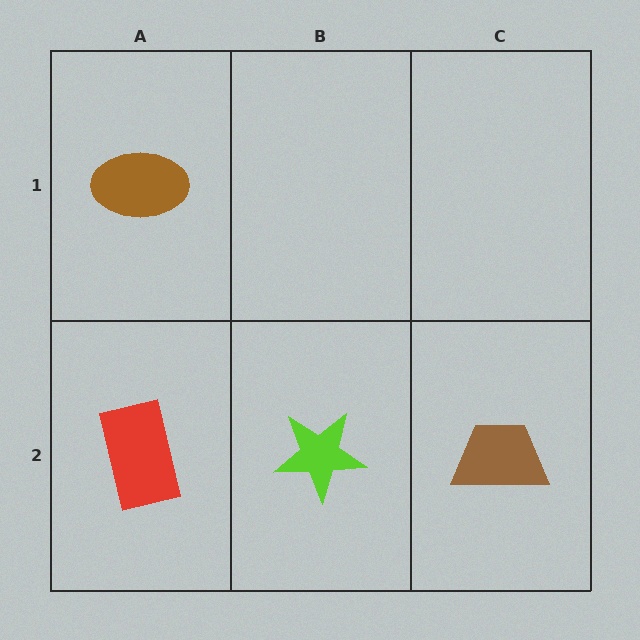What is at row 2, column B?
A lime star.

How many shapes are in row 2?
3 shapes.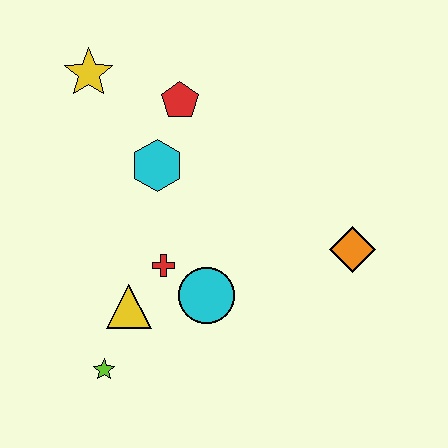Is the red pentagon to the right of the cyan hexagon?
Yes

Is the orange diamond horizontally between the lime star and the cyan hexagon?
No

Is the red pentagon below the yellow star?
Yes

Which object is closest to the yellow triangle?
The red cross is closest to the yellow triangle.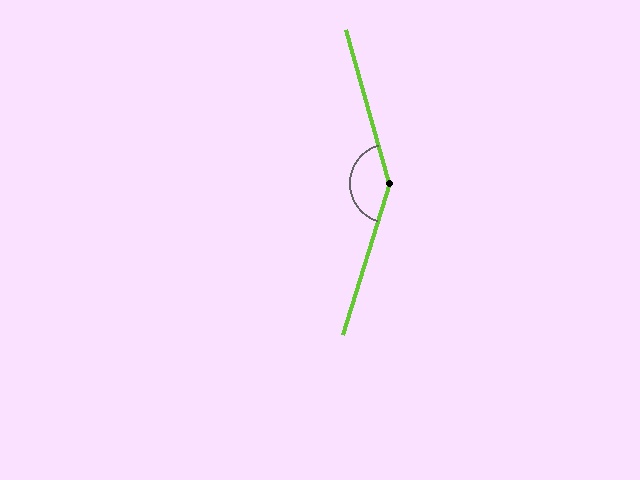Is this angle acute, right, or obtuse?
It is obtuse.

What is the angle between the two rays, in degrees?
Approximately 147 degrees.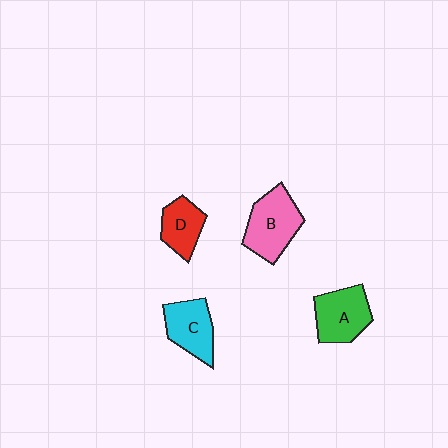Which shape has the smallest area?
Shape D (red).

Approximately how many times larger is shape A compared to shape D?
Approximately 1.3 times.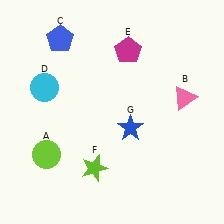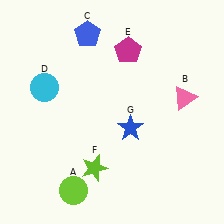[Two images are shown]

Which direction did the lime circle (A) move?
The lime circle (A) moved down.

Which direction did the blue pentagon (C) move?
The blue pentagon (C) moved right.